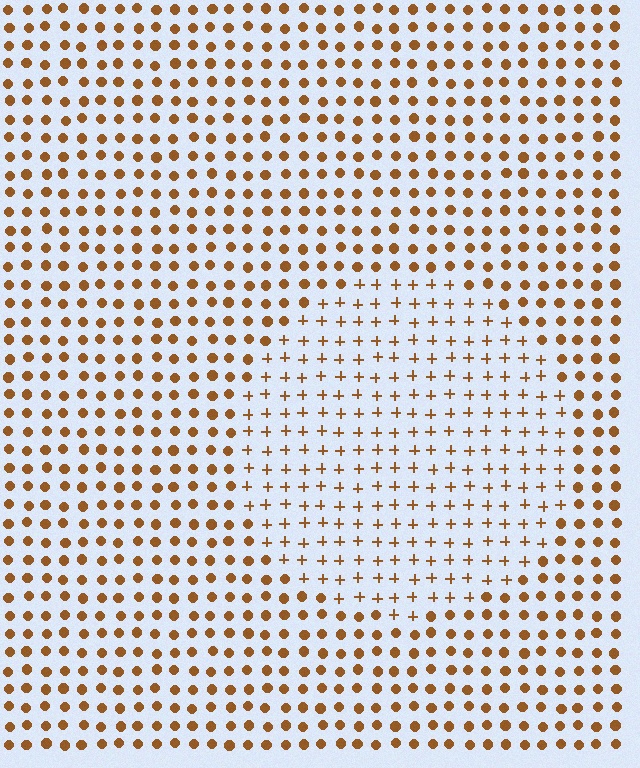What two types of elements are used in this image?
The image uses plus signs inside the circle region and circles outside it.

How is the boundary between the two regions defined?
The boundary is defined by a change in element shape: plus signs inside vs. circles outside. All elements share the same color and spacing.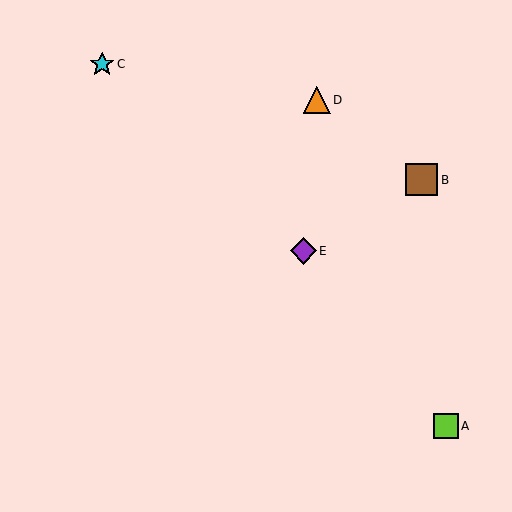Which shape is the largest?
The brown square (labeled B) is the largest.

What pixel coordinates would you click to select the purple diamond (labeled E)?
Click at (303, 251) to select the purple diamond E.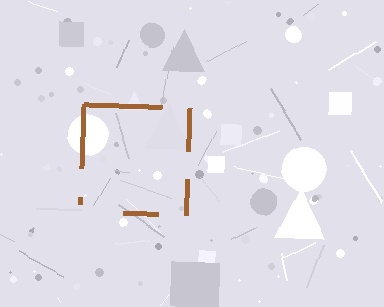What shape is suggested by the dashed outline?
The dashed outline suggests a square.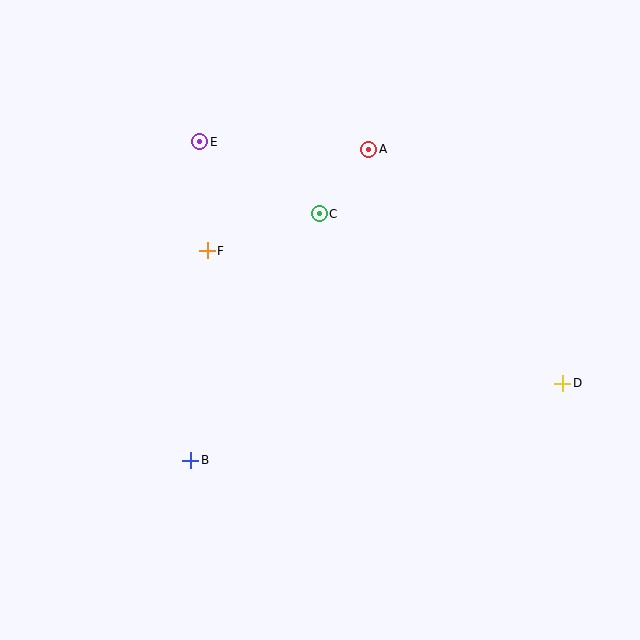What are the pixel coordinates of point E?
Point E is at (200, 142).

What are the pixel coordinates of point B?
Point B is at (191, 460).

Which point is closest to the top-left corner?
Point E is closest to the top-left corner.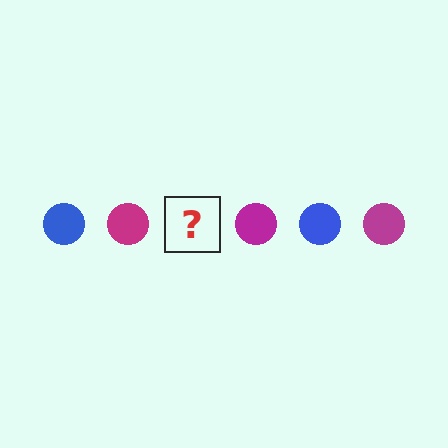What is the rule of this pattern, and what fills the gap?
The rule is that the pattern cycles through blue, magenta circles. The gap should be filled with a blue circle.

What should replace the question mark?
The question mark should be replaced with a blue circle.